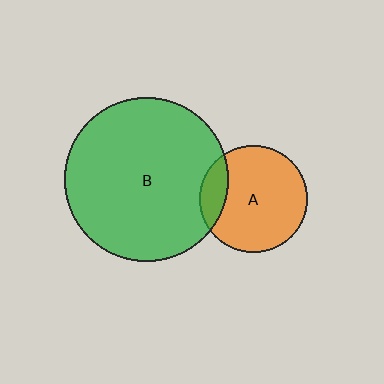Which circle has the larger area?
Circle B (green).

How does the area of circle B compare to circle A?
Approximately 2.3 times.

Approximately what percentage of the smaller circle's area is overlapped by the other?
Approximately 15%.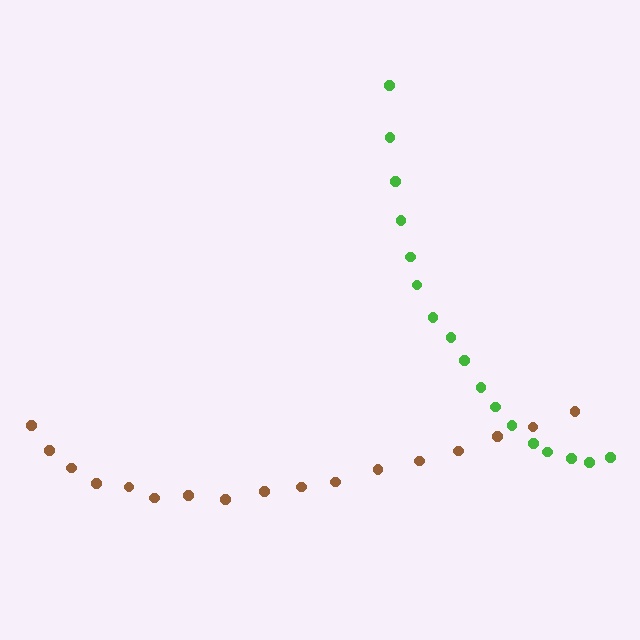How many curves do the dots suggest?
There are 2 distinct paths.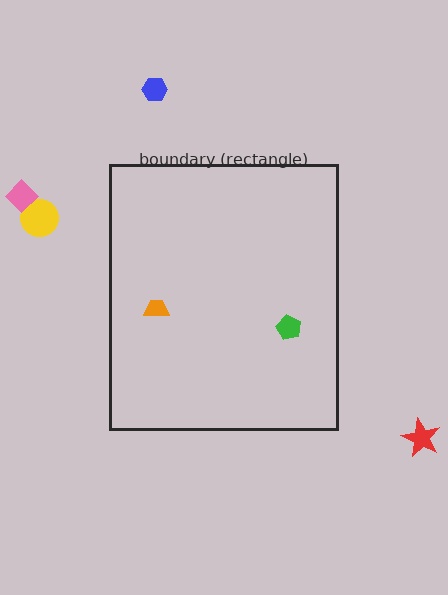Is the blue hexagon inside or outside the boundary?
Outside.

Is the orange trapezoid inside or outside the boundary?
Inside.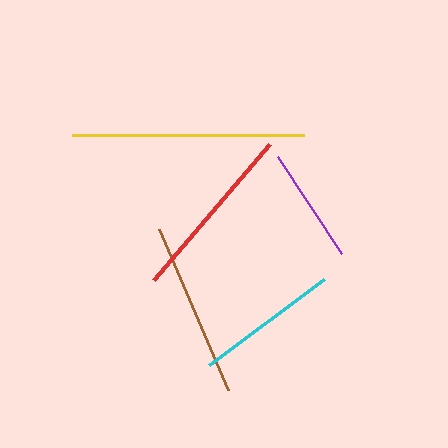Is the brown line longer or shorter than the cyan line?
The brown line is longer than the cyan line.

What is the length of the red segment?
The red segment is approximately 179 pixels long.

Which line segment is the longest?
The yellow line is the longest at approximately 231 pixels.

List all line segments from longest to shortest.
From longest to shortest: yellow, red, brown, cyan, purple.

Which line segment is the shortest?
The purple line is the shortest at approximately 116 pixels.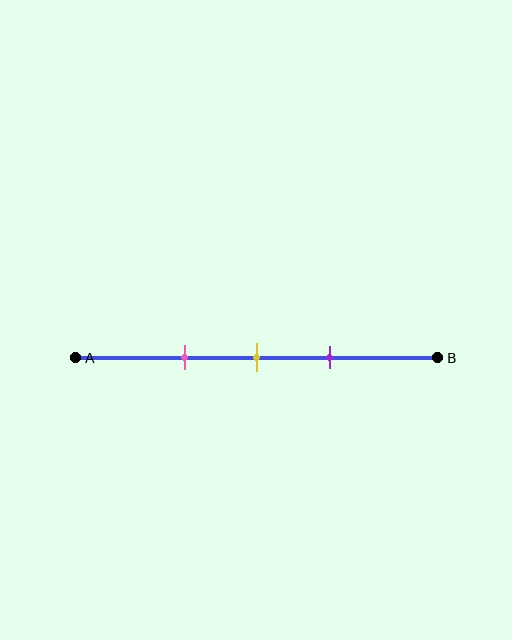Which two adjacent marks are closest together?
The yellow and purple marks are the closest adjacent pair.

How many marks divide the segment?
There are 3 marks dividing the segment.